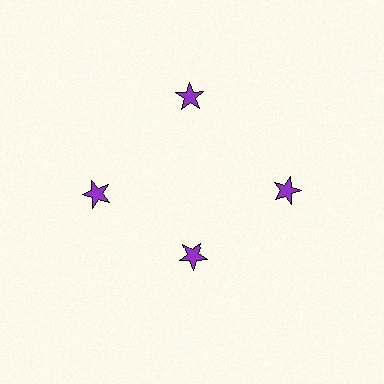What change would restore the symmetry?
The symmetry would be restored by moving it outward, back onto the ring so that all 4 stars sit at equal angles and equal distance from the center.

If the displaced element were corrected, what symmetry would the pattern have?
It would have 4-fold rotational symmetry — the pattern would map onto itself every 90 degrees.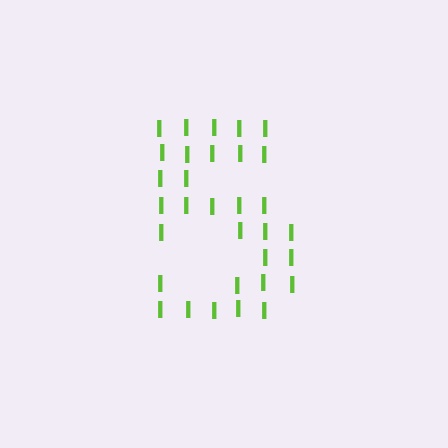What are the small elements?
The small elements are letter I's.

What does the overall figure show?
The overall figure shows the digit 5.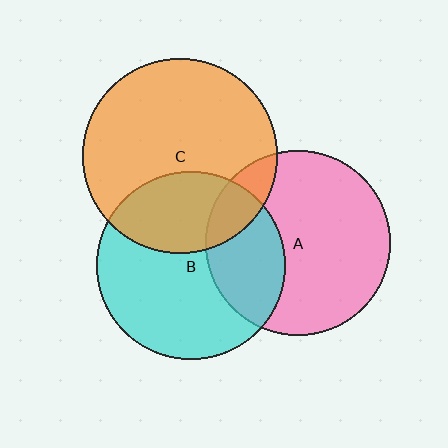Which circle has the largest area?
Circle C (orange).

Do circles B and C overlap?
Yes.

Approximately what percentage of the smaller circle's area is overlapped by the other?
Approximately 30%.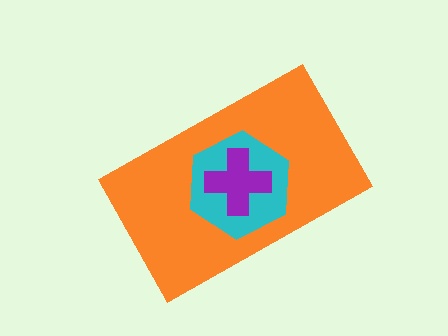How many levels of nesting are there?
3.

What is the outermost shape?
The orange rectangle.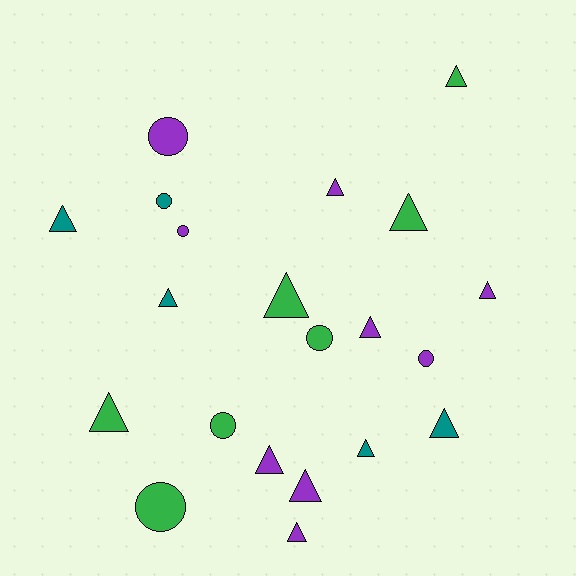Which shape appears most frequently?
Triangle, with 14 objects.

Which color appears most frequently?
Purple, with 9 objects.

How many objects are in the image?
There are 21 objects.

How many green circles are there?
There are 3 green circles.